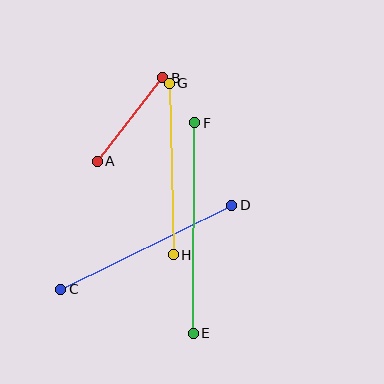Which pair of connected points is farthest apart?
Points E and F are farthest apart.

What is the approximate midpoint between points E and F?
The midpoint is at approximately (194, 228) pixels.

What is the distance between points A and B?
The distance is approximately 106 pixels.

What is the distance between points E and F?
The distance is approximately 210 pixels.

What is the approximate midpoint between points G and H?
The midpoint is at approximately (171, 169) pixels.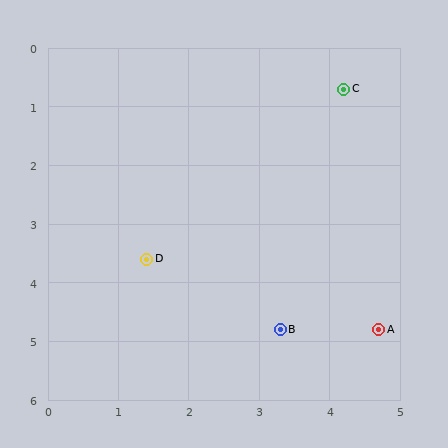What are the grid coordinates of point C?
Point C is at approximately (4.2, 0.7).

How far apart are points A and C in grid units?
Points A and C are about 4.1 grid units apart.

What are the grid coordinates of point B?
Point B is at approximately (3.3, 4.8).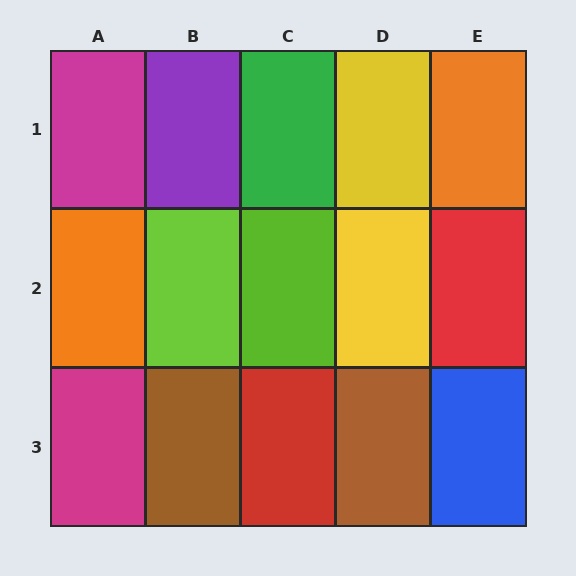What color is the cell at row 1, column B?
Purple.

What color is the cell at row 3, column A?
Magenta.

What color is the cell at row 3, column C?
Red.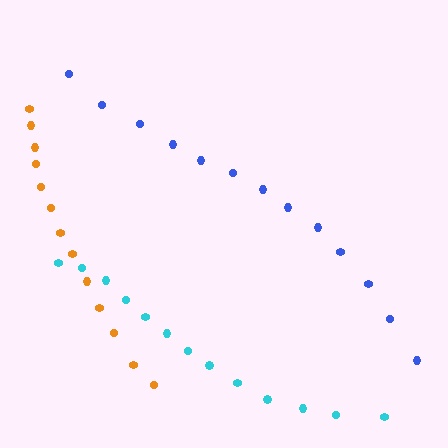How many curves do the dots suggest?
There are 3 distinct paths.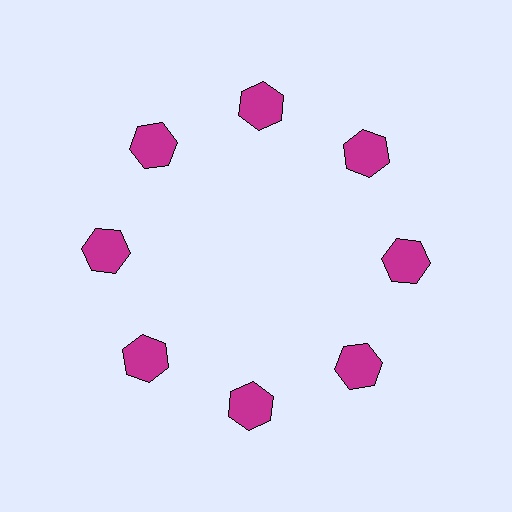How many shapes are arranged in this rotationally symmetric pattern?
There are 8 shapes, arranged in 8 groups of 1.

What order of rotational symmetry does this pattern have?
This pattern has 8-fold rotational symmetry.